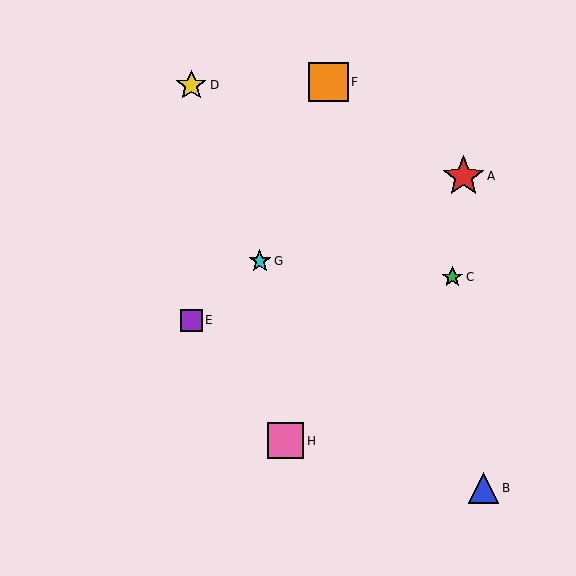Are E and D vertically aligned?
Yes, both are at x≈191.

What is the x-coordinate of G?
Object G is at x≈260.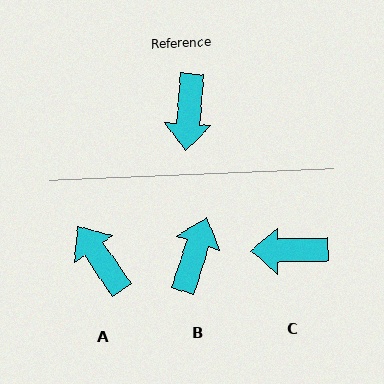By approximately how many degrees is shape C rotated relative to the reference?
Approximately 84 degrees clockwise.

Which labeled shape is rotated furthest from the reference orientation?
B, about 166 degrees away.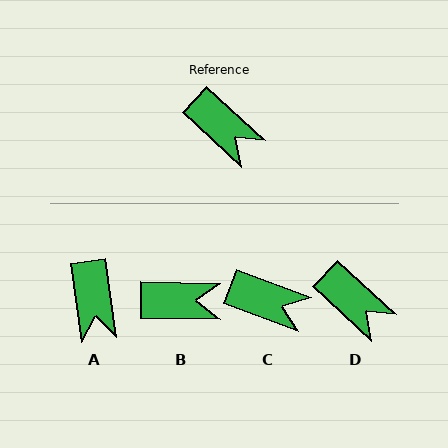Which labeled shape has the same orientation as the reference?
D.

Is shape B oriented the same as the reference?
No, it is off by about 42 degrees.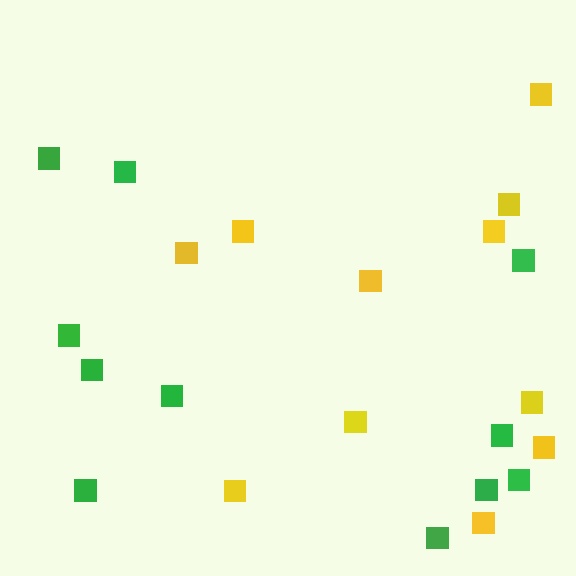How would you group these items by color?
There are 2 groups: one group of yellow squares (11) and one group of green squares (11).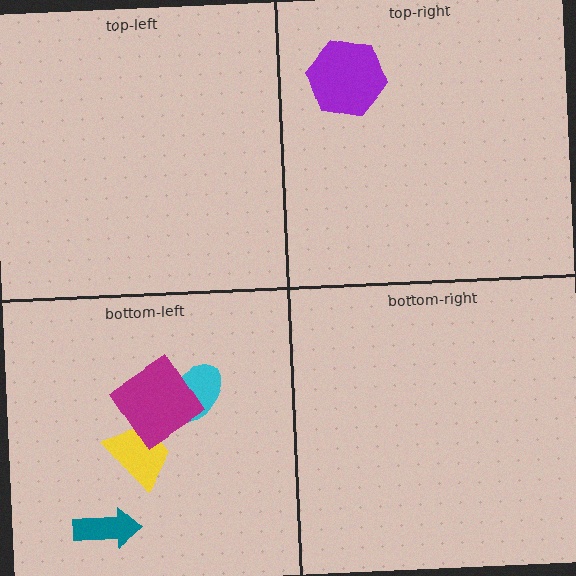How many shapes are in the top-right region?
1.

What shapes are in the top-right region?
The purple hexagon.